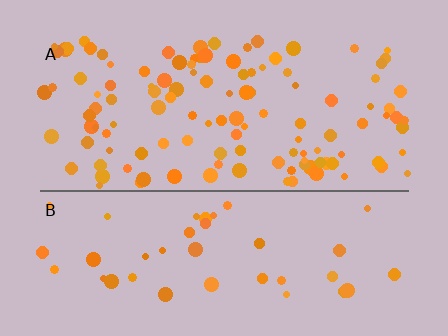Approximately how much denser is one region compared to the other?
Approximately 2.7× — region A over region B.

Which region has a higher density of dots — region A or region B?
A (the top).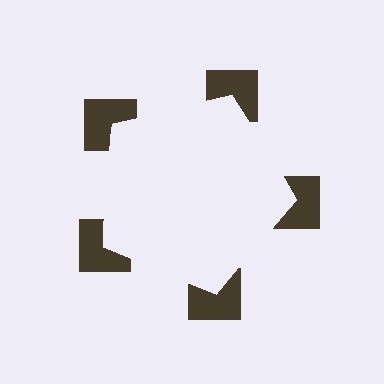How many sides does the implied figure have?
5 sides.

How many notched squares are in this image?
There are 5 — one at each vertex of the illusory pentagon.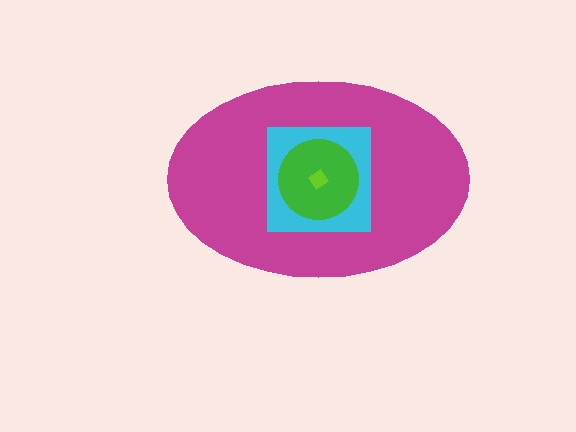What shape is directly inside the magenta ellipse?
The cyan square.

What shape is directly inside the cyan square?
The green circle.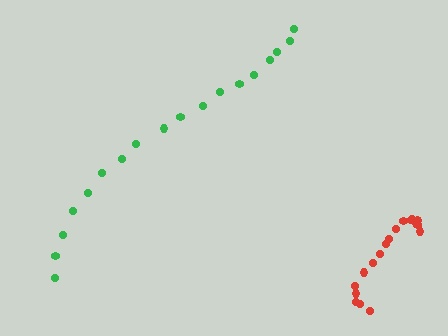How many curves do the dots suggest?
There are 2 distinct paths.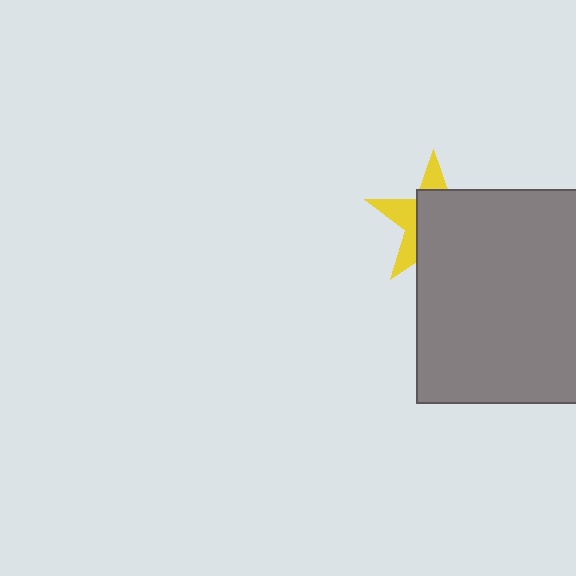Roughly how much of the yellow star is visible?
A small part of it is visible (roughly 36%).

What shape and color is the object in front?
The object in front is a gray square.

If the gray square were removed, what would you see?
You would see the complete yellow star.